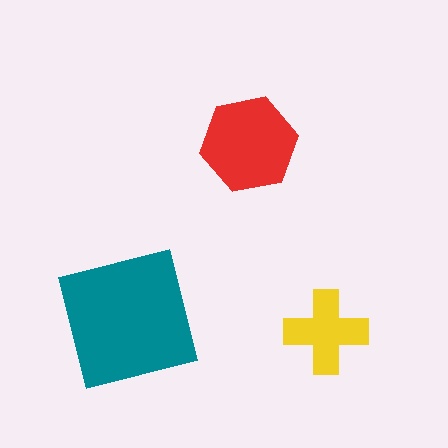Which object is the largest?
The teal square.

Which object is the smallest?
The yellow cross.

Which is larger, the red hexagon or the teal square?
The teal square.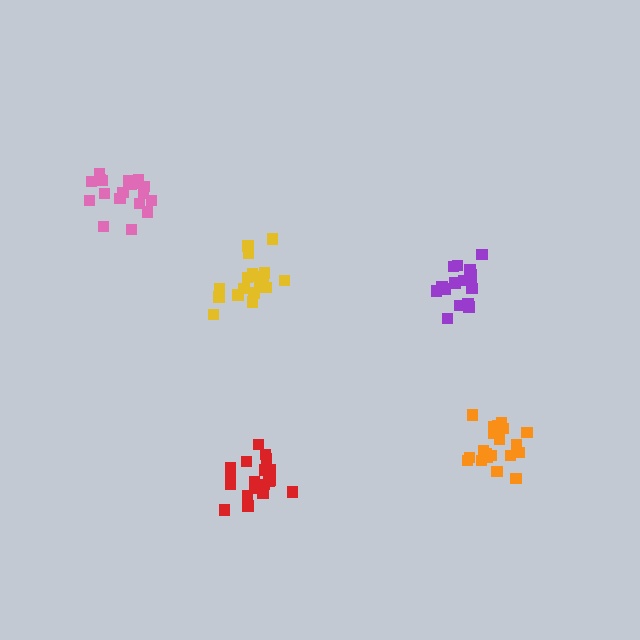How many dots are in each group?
Group 1: 19 dots, Group 2: 18 dots, Group 3: 20 dots, Group 4: 16 dots, Group 5: 20 dots (93 total).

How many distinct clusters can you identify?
There are 5 distinct clusters.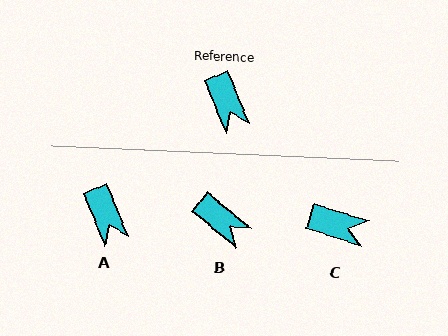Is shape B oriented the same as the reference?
No, it is off by about 28 degrees.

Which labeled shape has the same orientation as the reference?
A.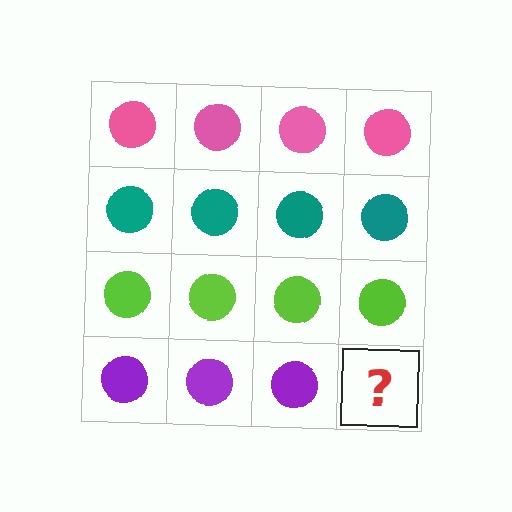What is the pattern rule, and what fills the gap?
The rule is that each row has a consistent color. The gap should be filled with a purple circle.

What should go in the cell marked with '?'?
The missing cell should contain a purple circle.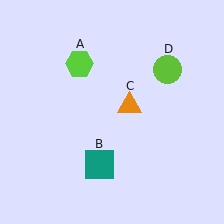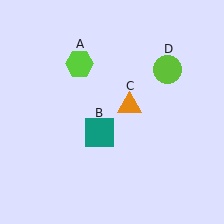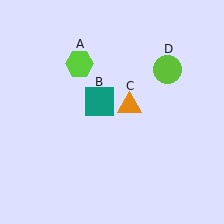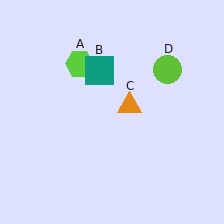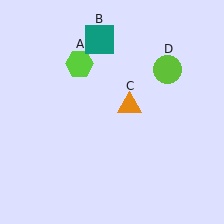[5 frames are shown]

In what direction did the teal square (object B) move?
The teal square (object B) moved up.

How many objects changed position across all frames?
1 object changed position: teal square (object B).